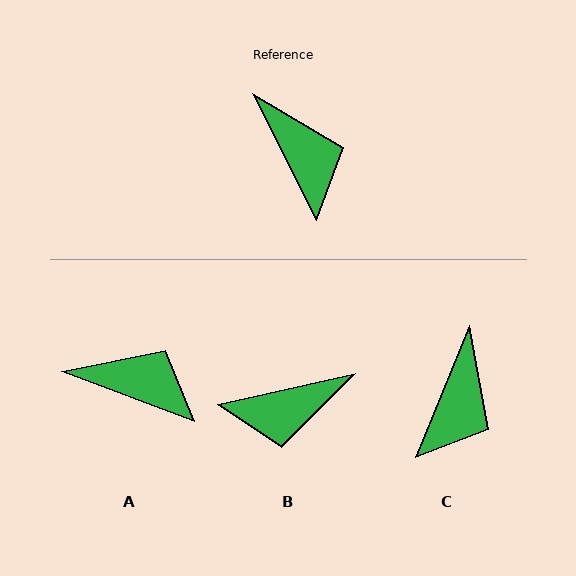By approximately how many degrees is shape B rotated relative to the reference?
Approximately 104 degrees clockwise.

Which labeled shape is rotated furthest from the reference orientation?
B, about 104 degrees away.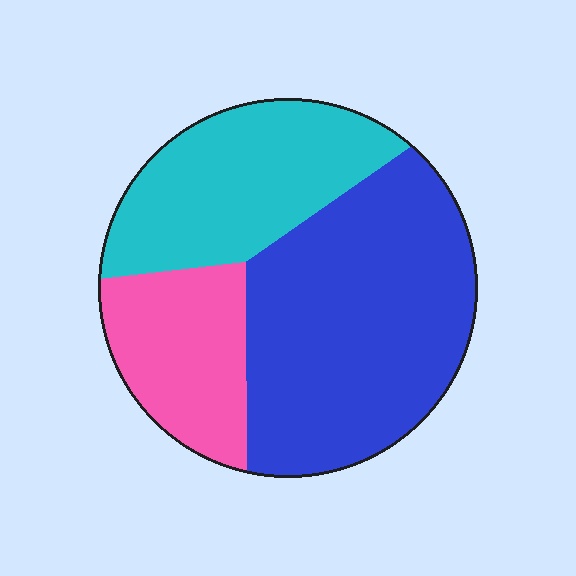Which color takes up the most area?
Blue, at roughly 50%.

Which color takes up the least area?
Pink, at roughly 20%.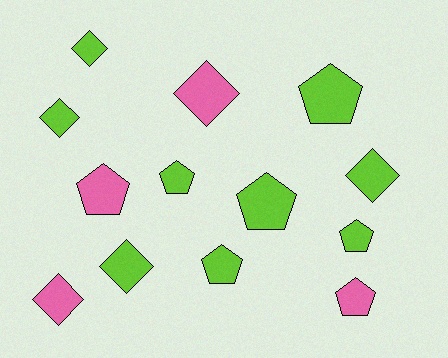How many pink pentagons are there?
There are 2 pink pentagons.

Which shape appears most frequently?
Pentagon, with 7 objects.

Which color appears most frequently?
Lime, with 9 objects.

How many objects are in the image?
There are 13 objects.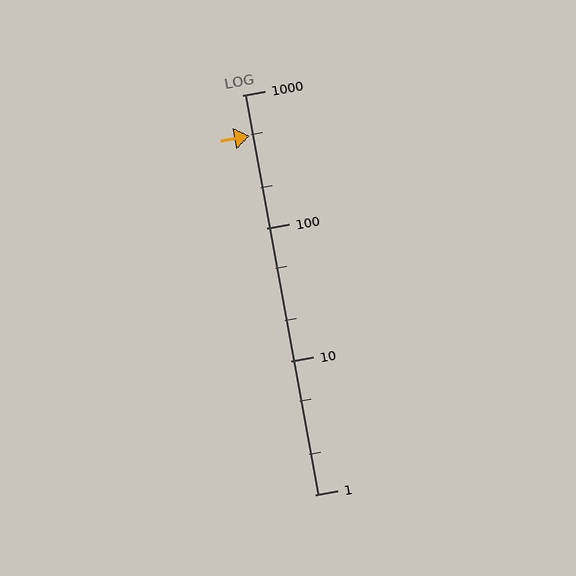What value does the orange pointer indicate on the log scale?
The pointer indicates approximately 490.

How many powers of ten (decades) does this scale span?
The scale spans 3 decades, from 1 to 1000.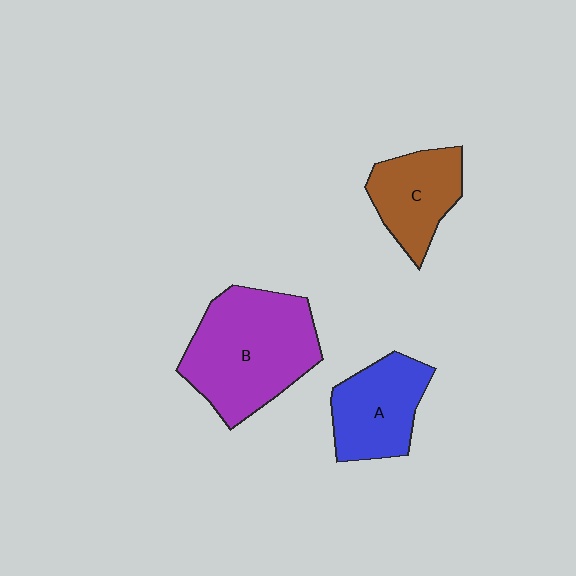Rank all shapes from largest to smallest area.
From largest to smallest: B (purple), A (blue), C (brown).